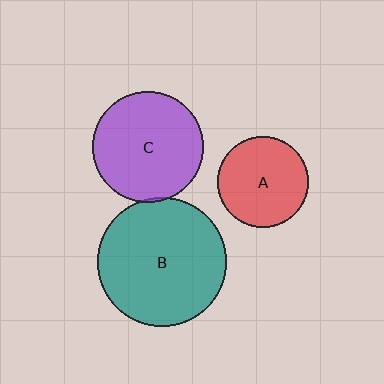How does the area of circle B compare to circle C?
Approximately 1.4 times.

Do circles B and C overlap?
Yes.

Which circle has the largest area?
Circle B (teal).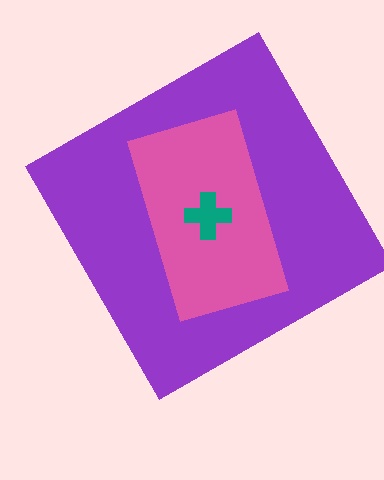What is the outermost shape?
The purple square.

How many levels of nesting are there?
3.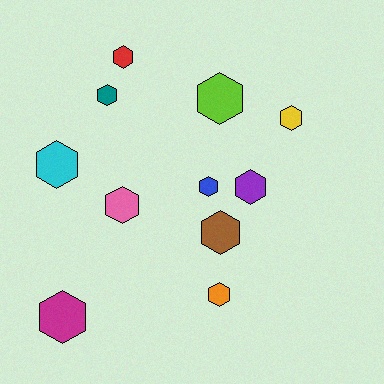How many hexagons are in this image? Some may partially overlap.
There are 11 hexagons.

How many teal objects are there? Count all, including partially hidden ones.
There is 1 teal object.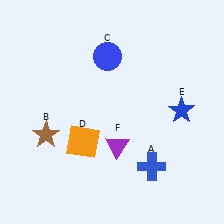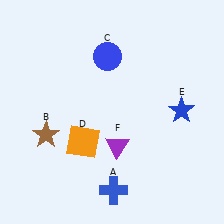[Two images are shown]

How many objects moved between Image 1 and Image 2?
1 object moved between the two images.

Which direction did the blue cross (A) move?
The blue cross (A) moved left.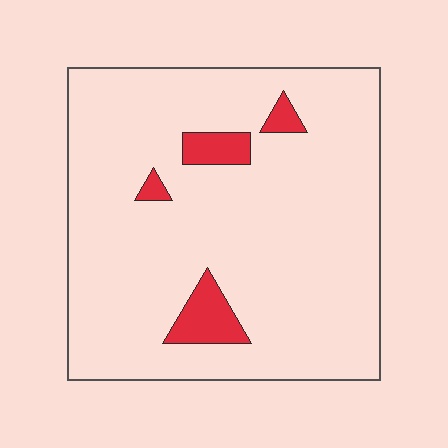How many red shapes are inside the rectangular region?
4.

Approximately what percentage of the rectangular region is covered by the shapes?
Approximately 10%.